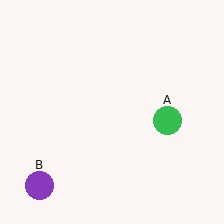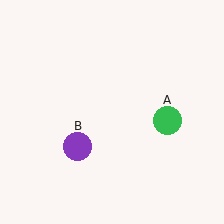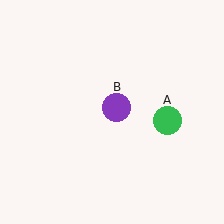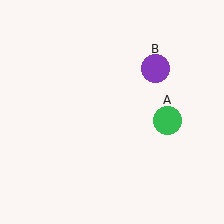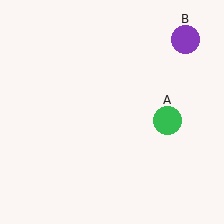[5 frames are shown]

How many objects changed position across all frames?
1 object changed position: purple circle (object B).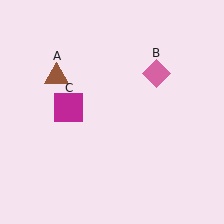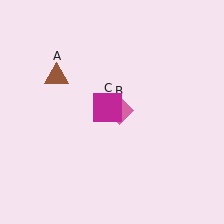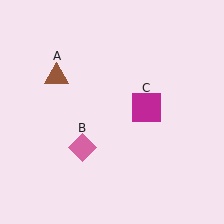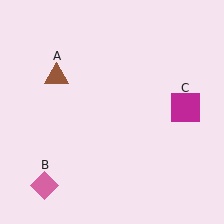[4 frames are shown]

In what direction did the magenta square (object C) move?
The magenta square (object C) moved right.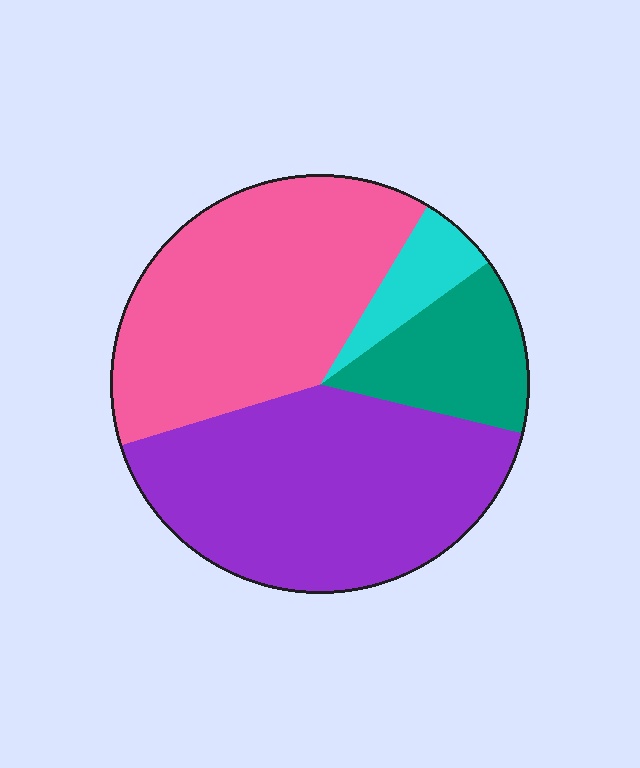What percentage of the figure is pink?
Pink covers around 40% of the figure.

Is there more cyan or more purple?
Purple.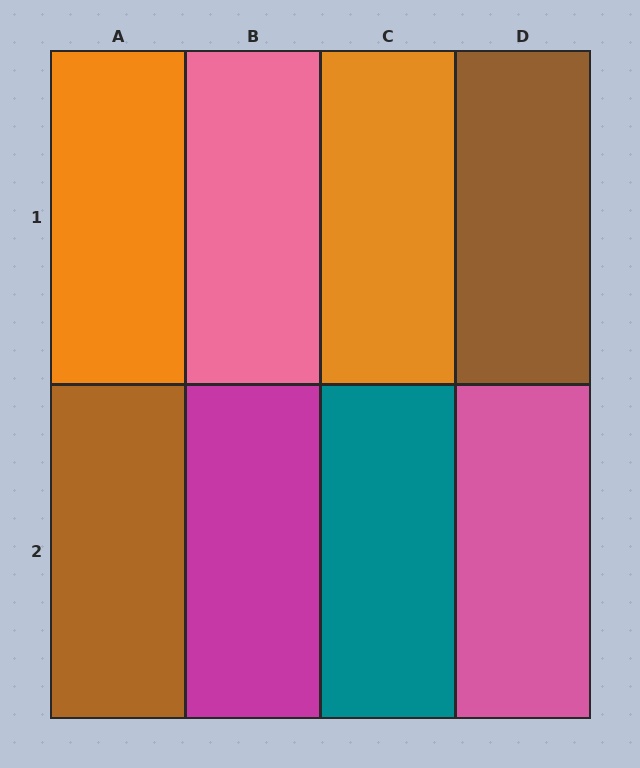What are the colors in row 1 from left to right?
Orange, pink, orange, brown.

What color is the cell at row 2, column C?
Teal.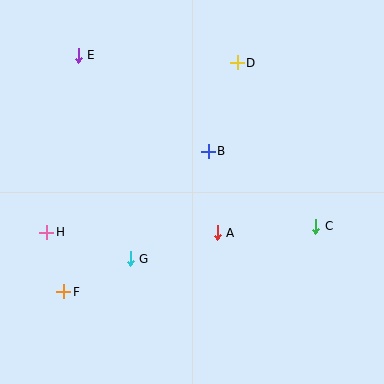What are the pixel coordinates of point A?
Point A is at (217, 233).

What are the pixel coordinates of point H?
Point H is at (47, 232).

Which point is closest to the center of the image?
Point B at (208, 151) is closest to the center.